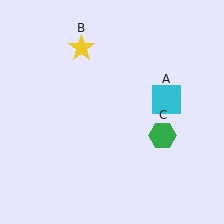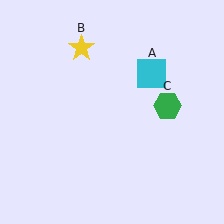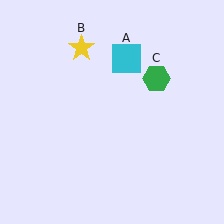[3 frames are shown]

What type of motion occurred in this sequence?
The cyan square (object A), green hexagon (object C) rotated counterclockwise around the center of the scene.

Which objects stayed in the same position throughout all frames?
Yellow star (object B) remained stationary.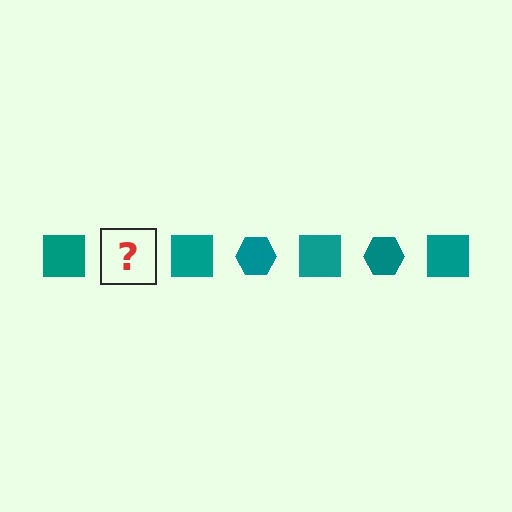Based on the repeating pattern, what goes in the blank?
The blank should be a teal hexagon.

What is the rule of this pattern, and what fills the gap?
The rule is that the pattern cycles through square, hexagon shapes in teal. The gap should be filled with a teal hexagon.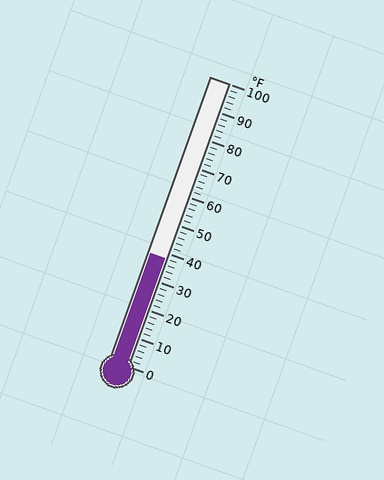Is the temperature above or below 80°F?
The temperature is below 80°F.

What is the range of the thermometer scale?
The thermometer scale ranges from 0°F to 100°F.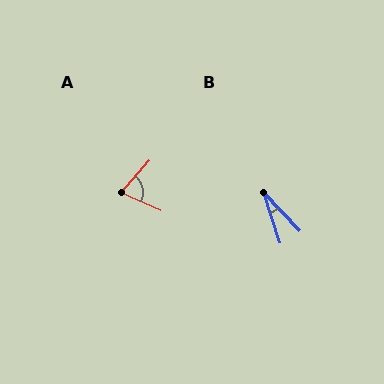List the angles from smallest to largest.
B (25°), A (73°).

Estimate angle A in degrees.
Approximately 73 degrees.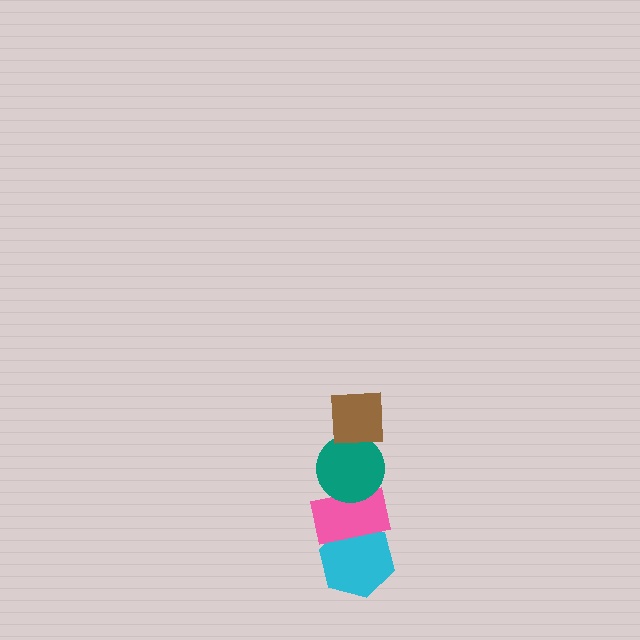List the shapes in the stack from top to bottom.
From top to bottom: the brown square, the teal circle, the pink rectangle, the cyan hexagon.